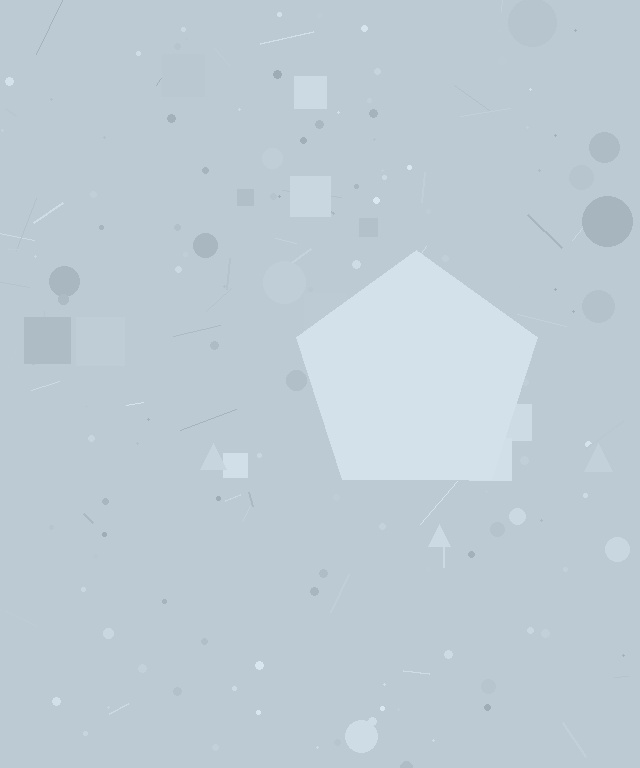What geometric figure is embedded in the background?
A pentagon is embedded in the background.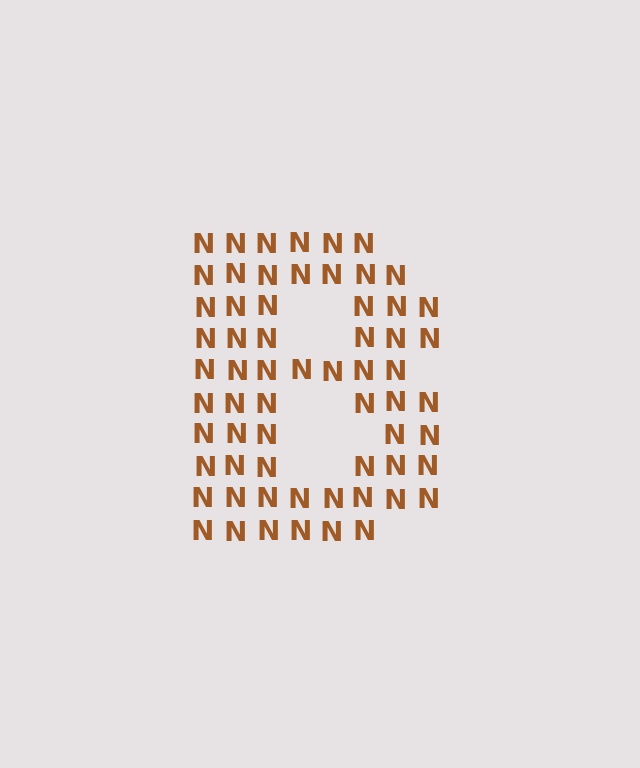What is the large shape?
The large shape is the letter B.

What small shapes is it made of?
It is made of small letter N's.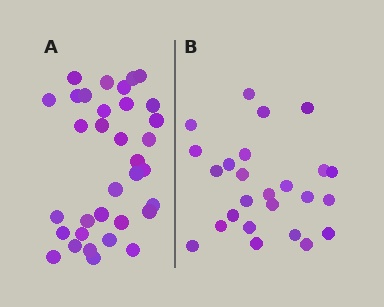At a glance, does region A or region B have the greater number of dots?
Region A (the left region) has more dots.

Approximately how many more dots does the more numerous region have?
Region A has roughly 8 or so more dots than region B.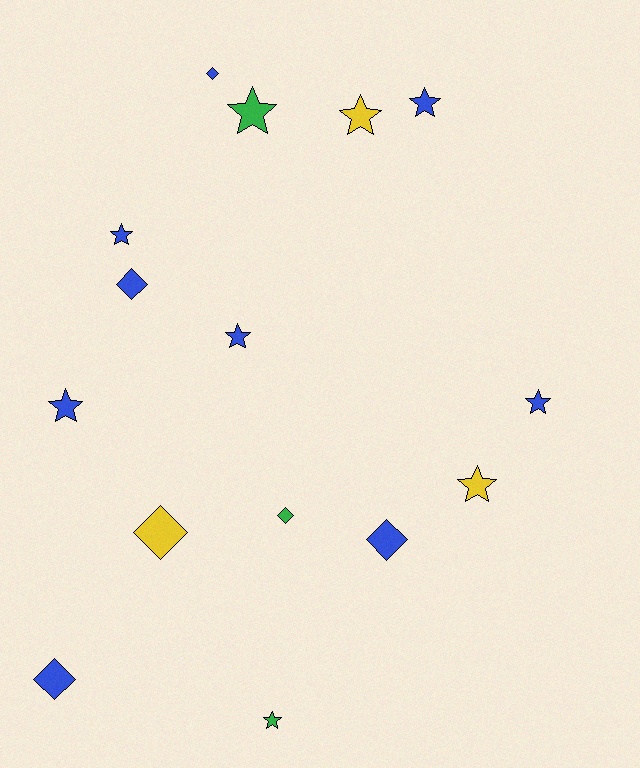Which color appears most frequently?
Blue, with 9 objects.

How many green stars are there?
There are 2 green stars.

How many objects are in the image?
There are 15 objects.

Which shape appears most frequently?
Star, with 9 objects.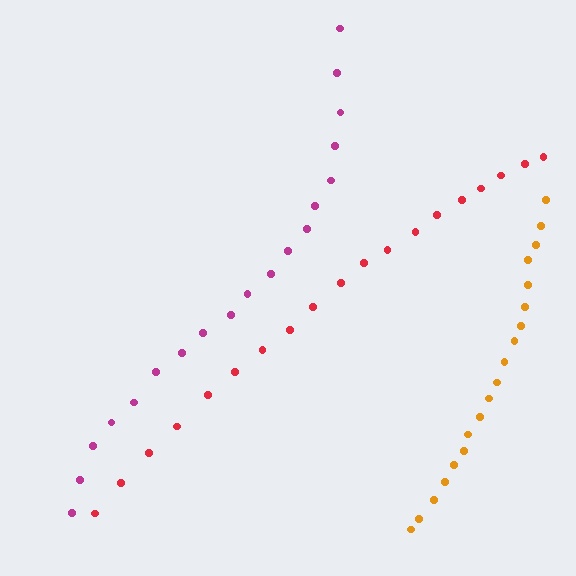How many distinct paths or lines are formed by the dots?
There are 3 distinct paths.